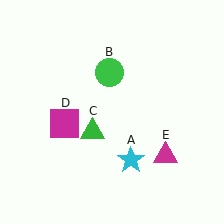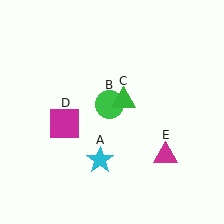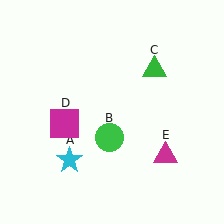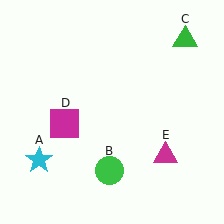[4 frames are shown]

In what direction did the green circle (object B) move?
The green circle (object B) moved down.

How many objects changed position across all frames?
3 objects changed position: cyan star (object A), green circle (object B), green triangle (object C).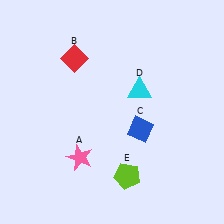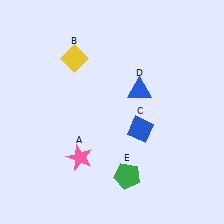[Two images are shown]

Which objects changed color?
B changed from red to yellow. D changed from cyan to blue. E changed from lime to green.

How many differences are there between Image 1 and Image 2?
There are 3 differences between the two images.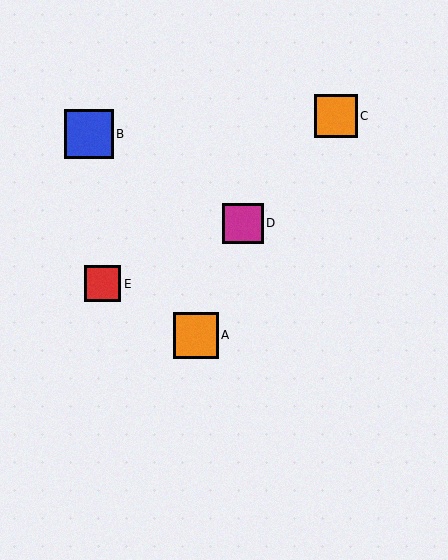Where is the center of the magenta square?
The center of the magenta square is at (243, 223).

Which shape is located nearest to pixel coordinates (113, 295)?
The red square (labeled E) at (103, 284) is nearest to that location.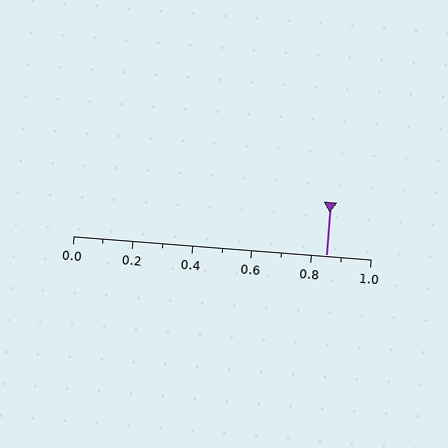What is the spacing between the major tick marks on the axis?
The major ticks are spaced 0.2 apart.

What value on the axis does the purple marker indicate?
The marker indicates approximately 0.85.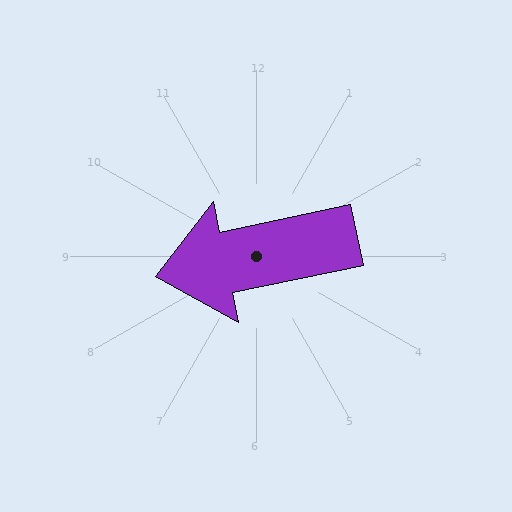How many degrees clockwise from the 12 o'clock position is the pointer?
Approximately 258 degrees.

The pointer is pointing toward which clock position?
Roughly 9 o'clock.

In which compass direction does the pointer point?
West.